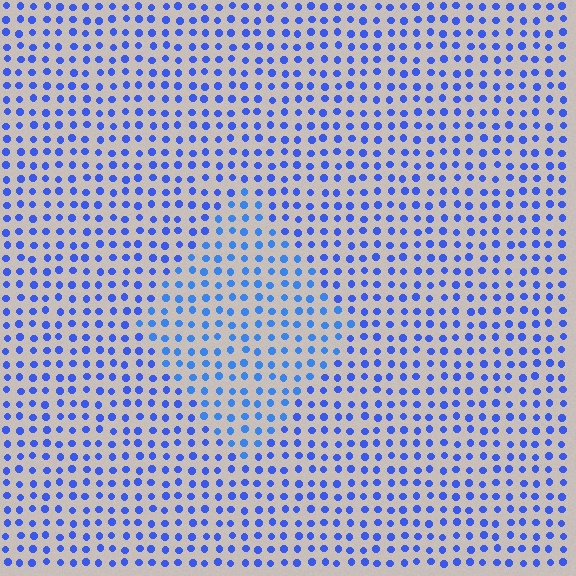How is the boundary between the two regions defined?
The boundary is defined purely by a slight shift in hue (about 15 degrees). Spacing, size, and orientation are identical on both sides.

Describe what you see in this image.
The image is filled with small blue elements in a uniform arrangement. A diamond-shaped region is visible where the elements are tinted to a slightly different hue, forming a subtle color boundary.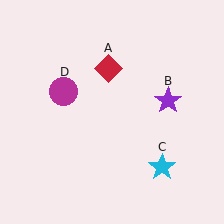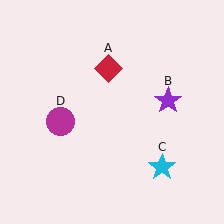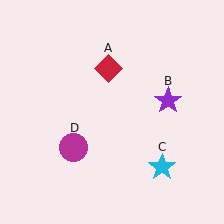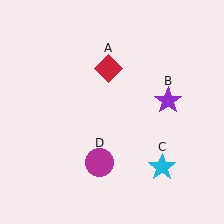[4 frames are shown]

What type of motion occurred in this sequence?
The magenta circle (object D) rotated counterclockwise around the center of the scene.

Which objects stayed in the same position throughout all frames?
Red diamond (object A) and purple star (object B) and cyan star (object C) remained stationary.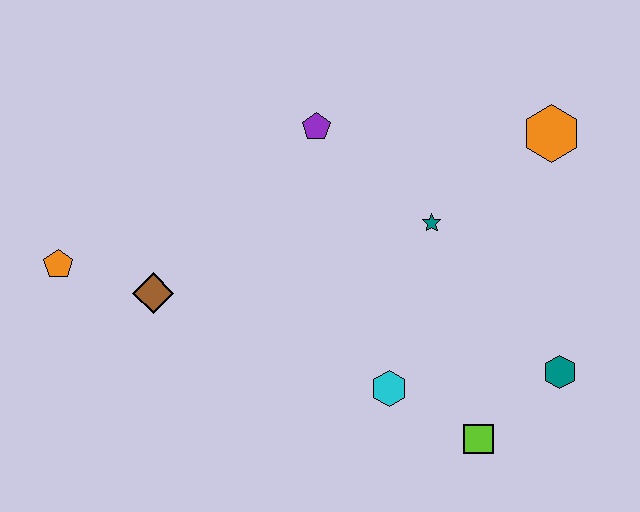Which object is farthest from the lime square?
The orange pentagon is farthest from the lime square.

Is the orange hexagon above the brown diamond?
Yes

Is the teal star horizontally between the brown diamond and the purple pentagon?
No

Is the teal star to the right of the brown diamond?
Yes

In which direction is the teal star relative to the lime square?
The teal star is above the lime square.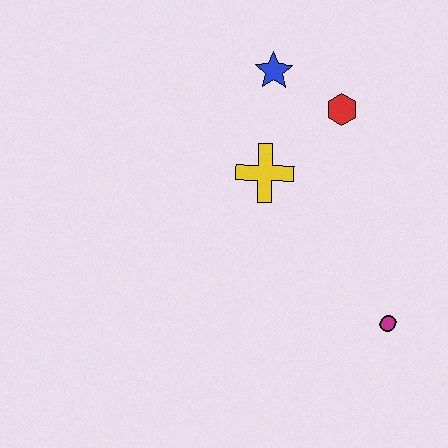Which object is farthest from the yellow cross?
The magenta circle is farthest from the yellow cross.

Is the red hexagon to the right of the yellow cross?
Yes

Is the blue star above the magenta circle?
Yes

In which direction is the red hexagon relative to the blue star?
The red hexagon is to the right of the blue star.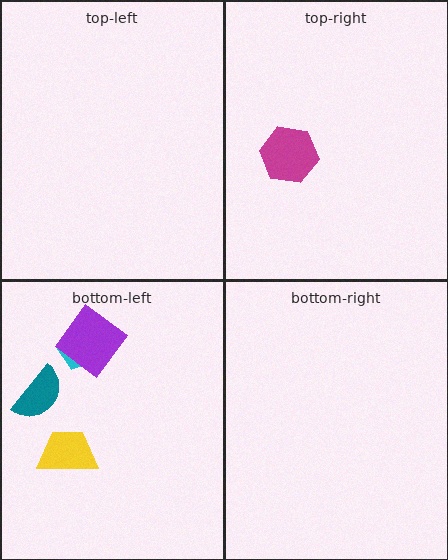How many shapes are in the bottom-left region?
4.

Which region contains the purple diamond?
The bottom-left region.